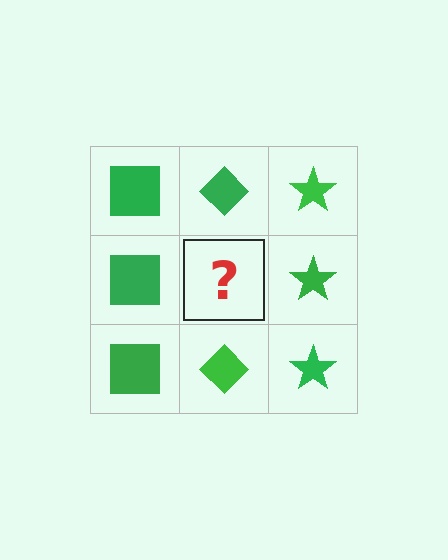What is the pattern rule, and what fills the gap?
The rule is that each column has a consistent shape. The gap should be filled with a green diamond.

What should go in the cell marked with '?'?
The missing cell should contain a green diamond.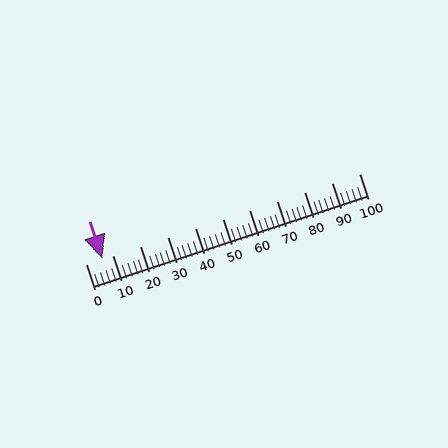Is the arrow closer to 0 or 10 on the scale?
The arrow is closer to 10.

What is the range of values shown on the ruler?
The ruler shows values from 0 to 100.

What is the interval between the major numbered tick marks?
The major tick marks are spaced 10 units apart.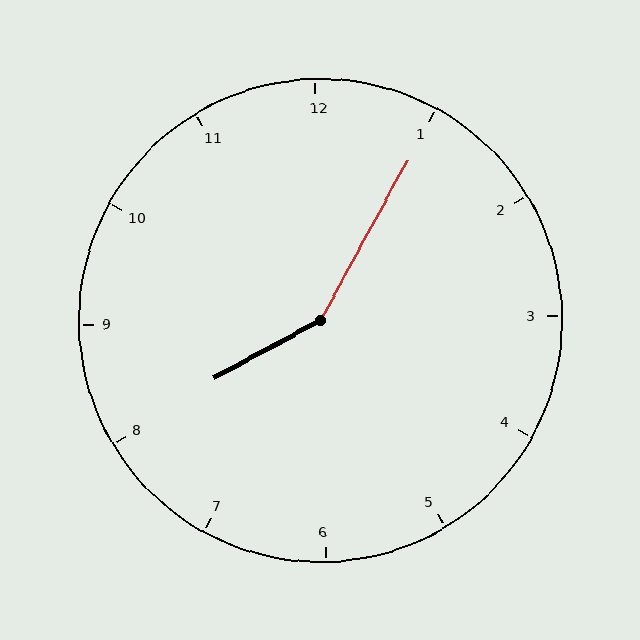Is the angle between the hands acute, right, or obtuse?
It is obtuse.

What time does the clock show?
8:05.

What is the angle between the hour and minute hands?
Approximately 148 degrees.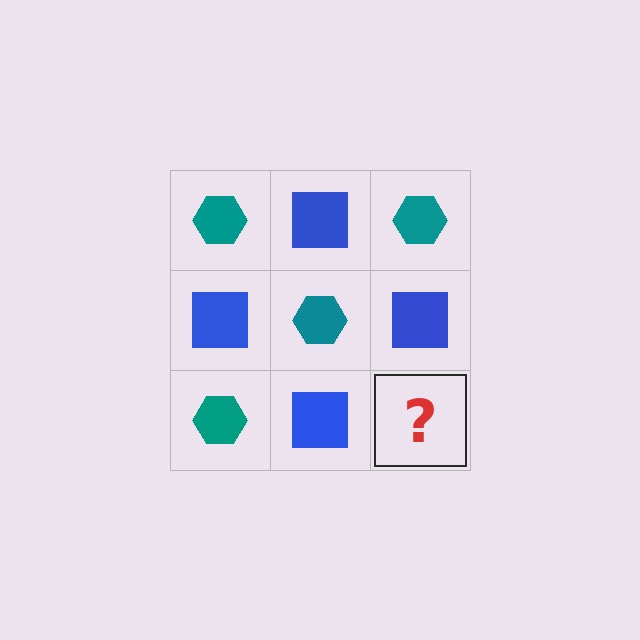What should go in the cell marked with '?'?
The missing cell should contain a teal hexagon.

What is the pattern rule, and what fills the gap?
The rule is that it alternates teal hexagon and blue square in a checkerboard pattern. The gap should be filled with a teal hexagon.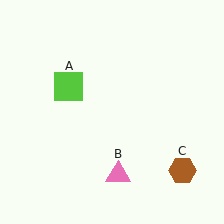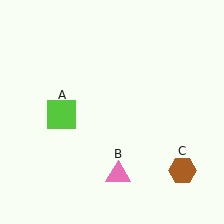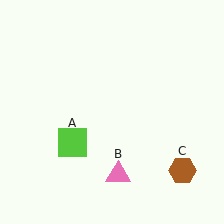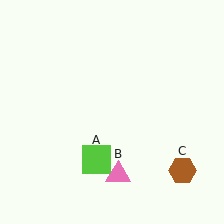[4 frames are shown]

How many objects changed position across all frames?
1 object changed position: lime square (object A).